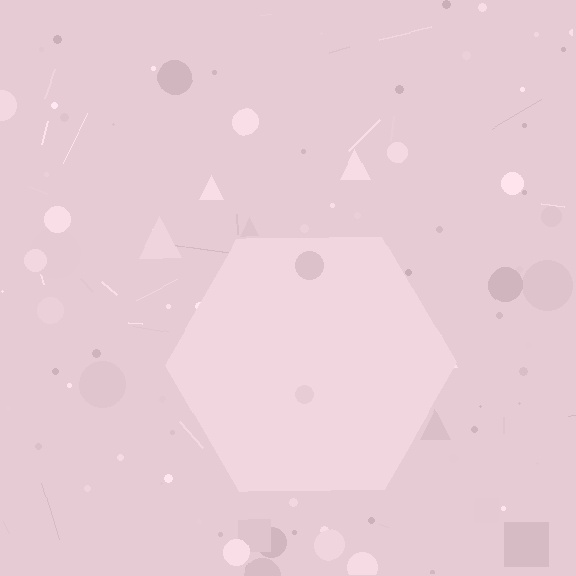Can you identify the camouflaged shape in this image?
The camouflaged shape is a hexagon.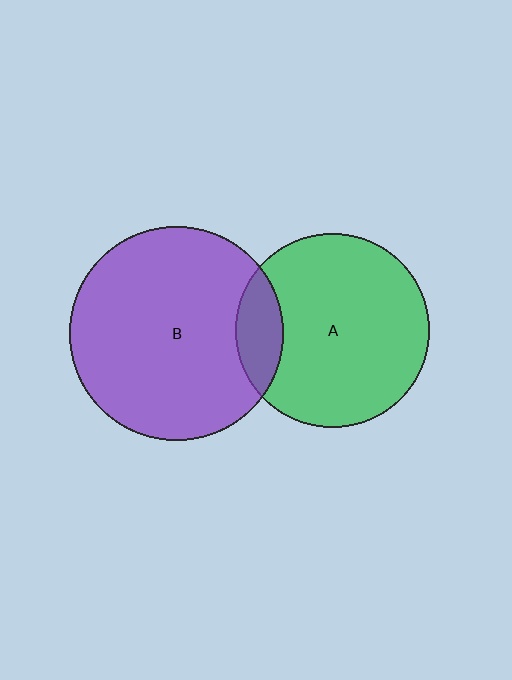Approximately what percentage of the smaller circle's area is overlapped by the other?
Approximately 15%.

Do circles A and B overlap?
Yes.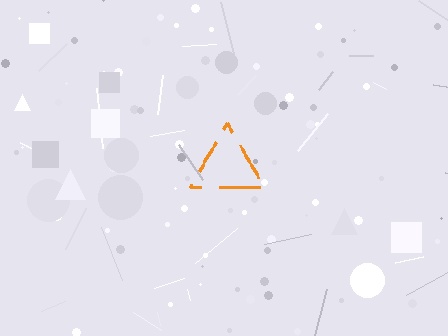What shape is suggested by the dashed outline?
The dashed outline suggests a triangle.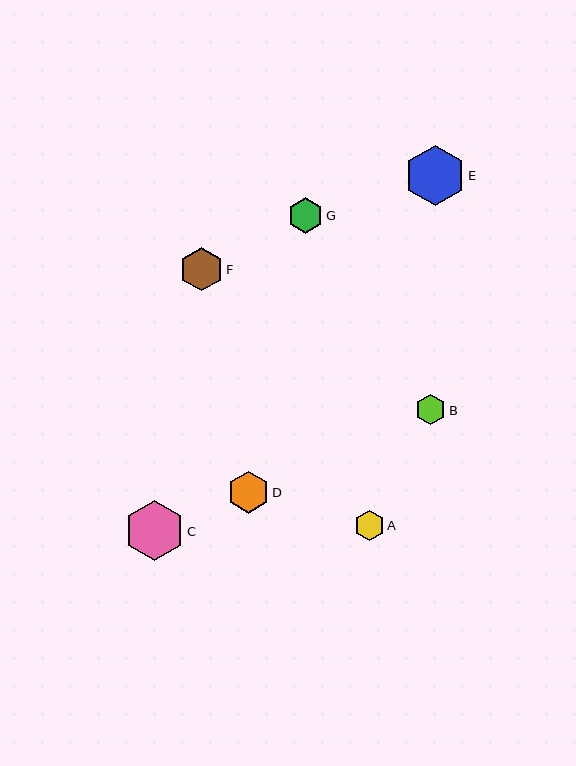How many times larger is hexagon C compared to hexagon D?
Hexagon C is approximately 1.4 times the size of hexagon D.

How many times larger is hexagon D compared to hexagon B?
Hexagon D is approximately 1.4 times the size of hexagon B.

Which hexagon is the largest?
Hexagon E is the largest with a size of approximately 60 pixels.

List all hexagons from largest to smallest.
From largest to smallest: E, C, F, D, G, B, A.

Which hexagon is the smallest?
Hexagon A is the smallest with a size of approximately 30 pixels.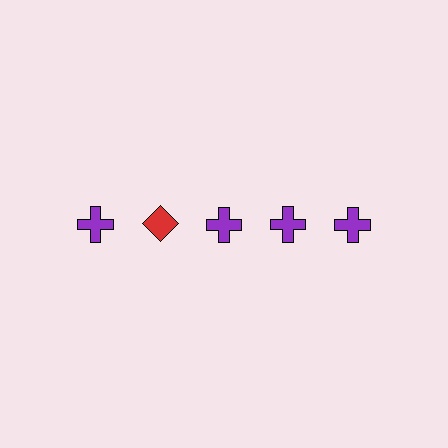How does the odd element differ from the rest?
It differs in both color (red instead of purple) and shape (diamond instead of cross).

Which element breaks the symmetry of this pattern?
The red diamond in the top row, second from left column breaks the symmetry. All other shapes are purple crosses.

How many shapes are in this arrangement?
There are 5 shapes arranged in a grid pattern.